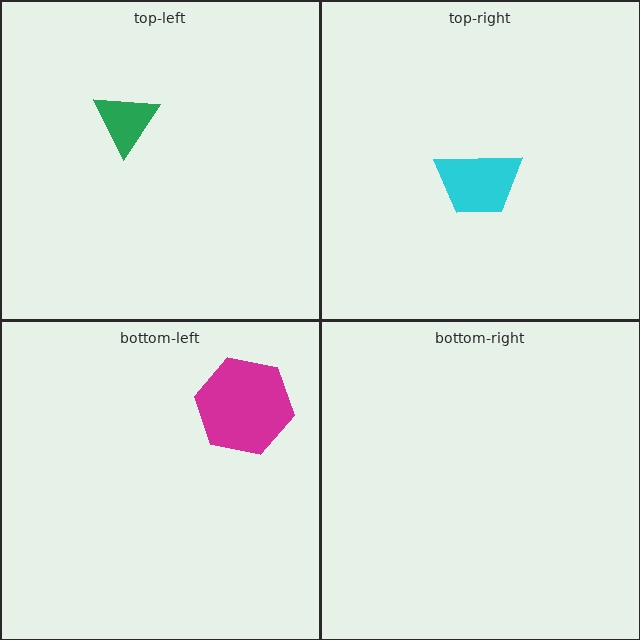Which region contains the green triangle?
The top-left region.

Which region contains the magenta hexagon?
The bottom-left region.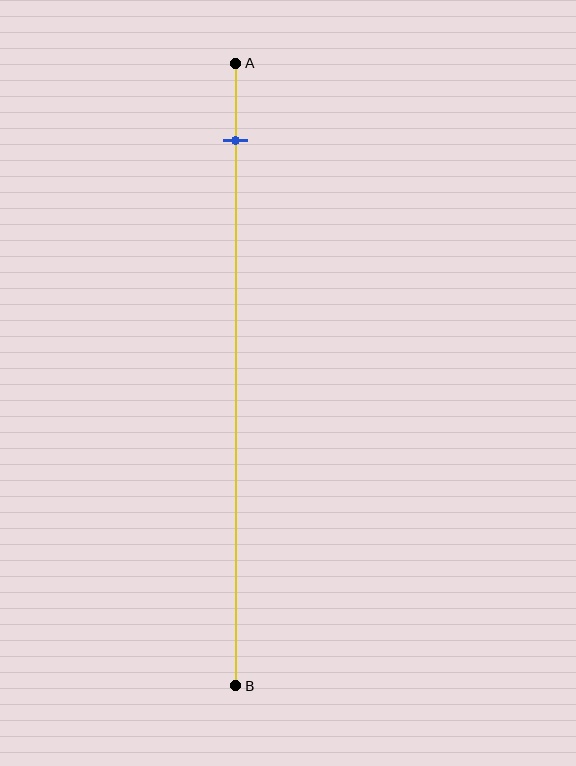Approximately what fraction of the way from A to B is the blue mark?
The blue mark is approximately 10% of the way from A to B.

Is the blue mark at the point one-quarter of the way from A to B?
No, the mark is at about 10% from A, not at the 25% one-quarter point.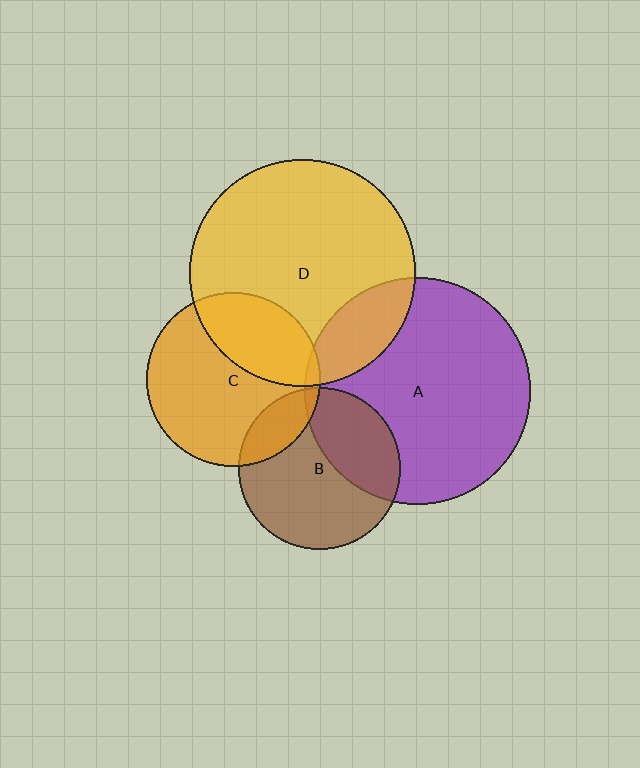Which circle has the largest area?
Circle D (yellow).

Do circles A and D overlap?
Yes.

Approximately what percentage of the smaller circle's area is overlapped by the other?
Approximately 15%.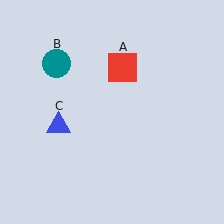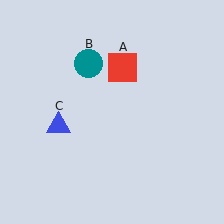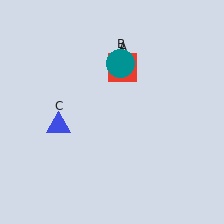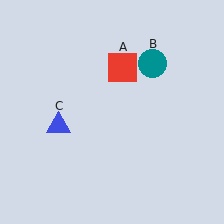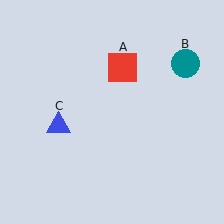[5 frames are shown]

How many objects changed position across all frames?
1 object changed position: teal circle (object B).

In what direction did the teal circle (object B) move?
The teal circle (object B) moved right.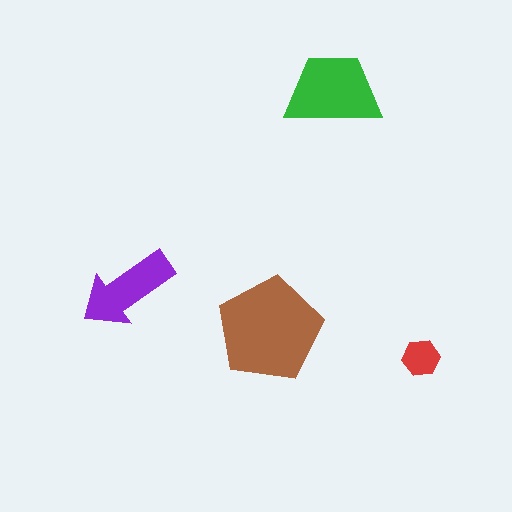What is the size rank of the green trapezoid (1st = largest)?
2nd.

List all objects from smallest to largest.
The red hexagon, the purple arrow, the green trapezoid, the brown pentagon.